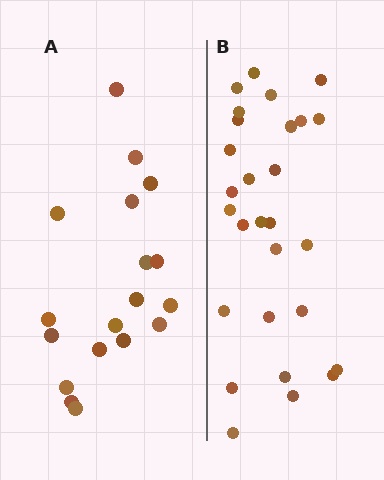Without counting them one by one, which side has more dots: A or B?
Region B (the right region) has more dots.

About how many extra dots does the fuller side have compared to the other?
Region B has roughly 10 or so more dots than region A.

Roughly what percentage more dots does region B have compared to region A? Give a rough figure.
About 55% more.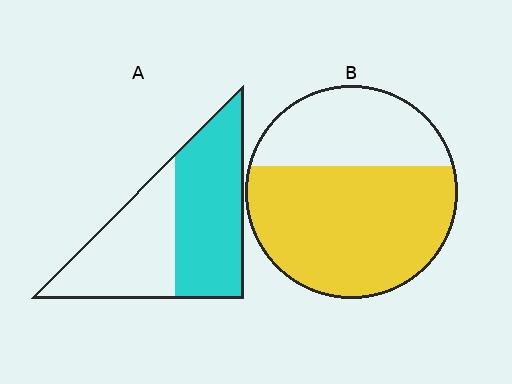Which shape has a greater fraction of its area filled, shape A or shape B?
Shape B.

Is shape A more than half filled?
Yes.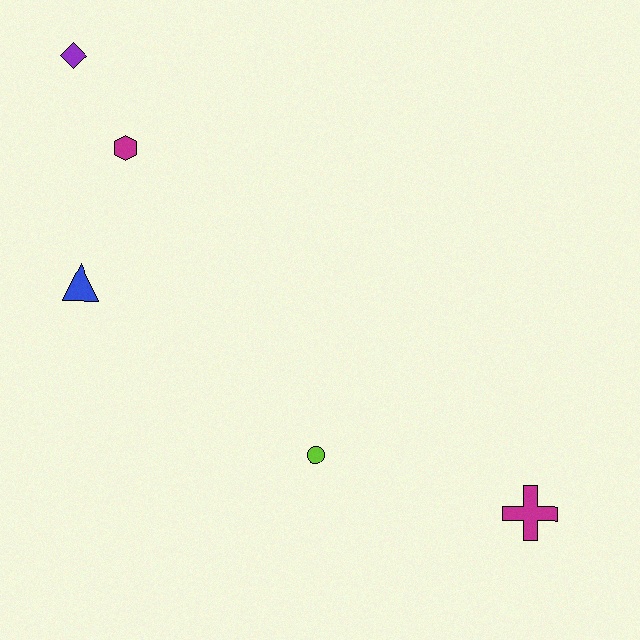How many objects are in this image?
There are 5 objects.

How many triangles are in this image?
There is 1 triangle.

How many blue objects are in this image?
There is 1 blue object.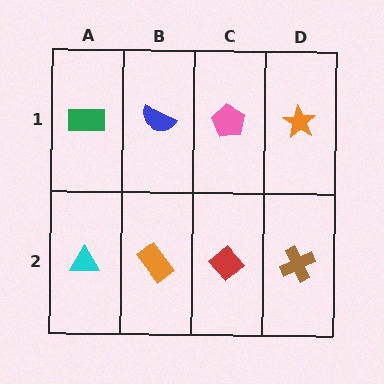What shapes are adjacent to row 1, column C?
A red diamond (row 2, column C), a blue semicircle (row 1, column B), an orange star (row 1, column D).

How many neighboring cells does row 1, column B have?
3.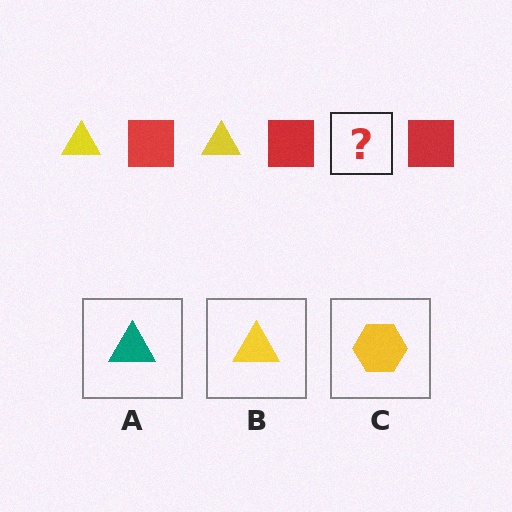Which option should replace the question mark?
Option B.